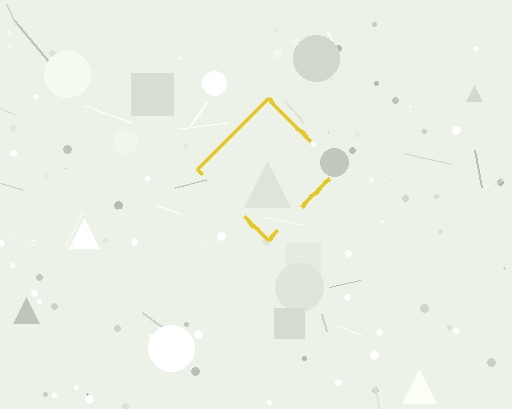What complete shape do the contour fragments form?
The contour fragments form a diamond.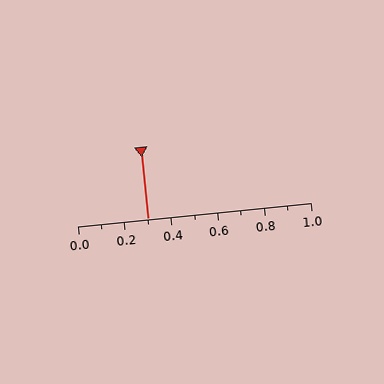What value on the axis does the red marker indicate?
The marker indicates approximately 0.3.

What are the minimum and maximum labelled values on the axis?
The axis runs from 0.0 to 1.0.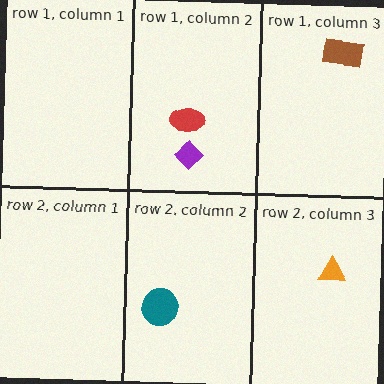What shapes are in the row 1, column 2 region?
The red ellipse, the purple diamond.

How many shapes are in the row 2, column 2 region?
1.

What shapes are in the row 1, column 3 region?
The brown rectangle.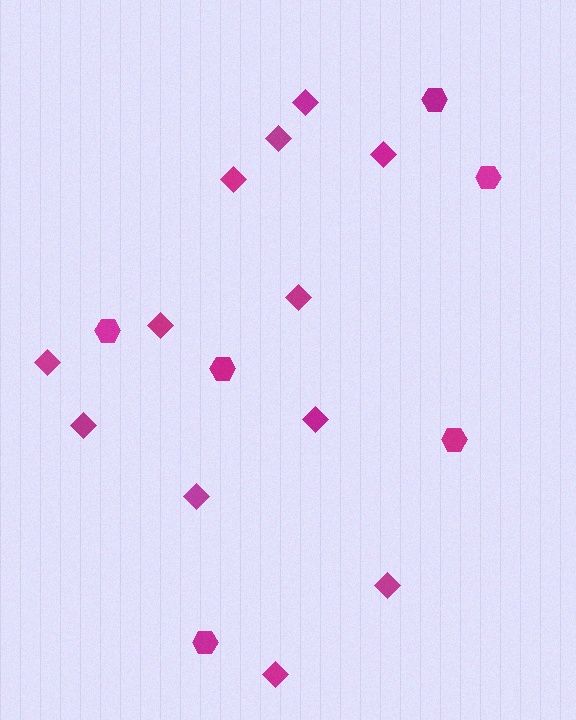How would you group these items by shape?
There are 2 groups: one group of hexagons (6) and one group of diamonds (12).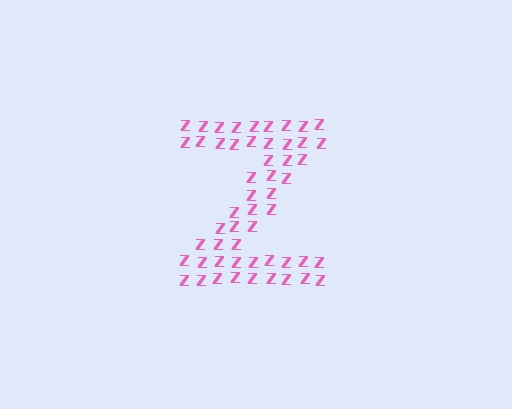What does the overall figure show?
The overall figure shows the letter Z.